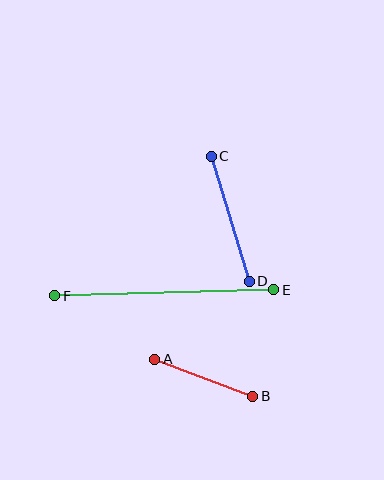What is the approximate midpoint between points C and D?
The midpoint is at approximately (230, 219) pixels.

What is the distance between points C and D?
The distance is approximately 130 pixels.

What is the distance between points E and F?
The distance is approximately 219 pixels.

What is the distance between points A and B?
The distance is approximately 105 pixels.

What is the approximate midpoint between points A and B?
The midpoint is at approximately (204, 378) pixels.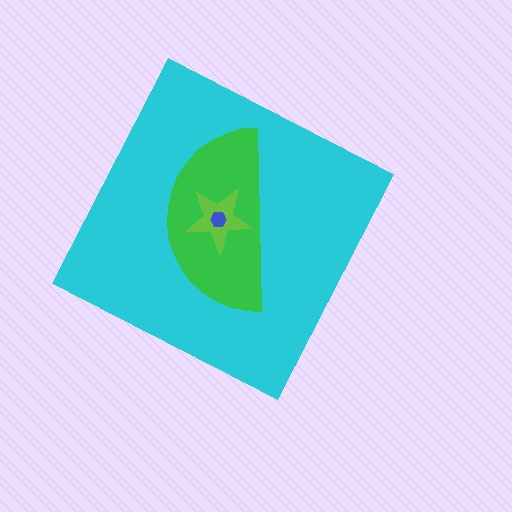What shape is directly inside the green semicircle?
The lime star.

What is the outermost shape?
The cyan diamond.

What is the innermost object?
The blue hexagon.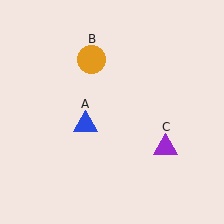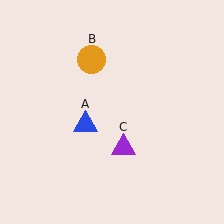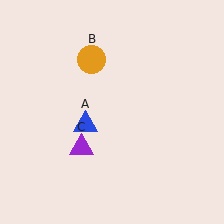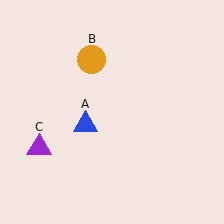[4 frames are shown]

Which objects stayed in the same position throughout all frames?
Blue triangle (object A) and orange circle (object B) remained stationary.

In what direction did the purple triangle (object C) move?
The purple triangle (object C) moved left.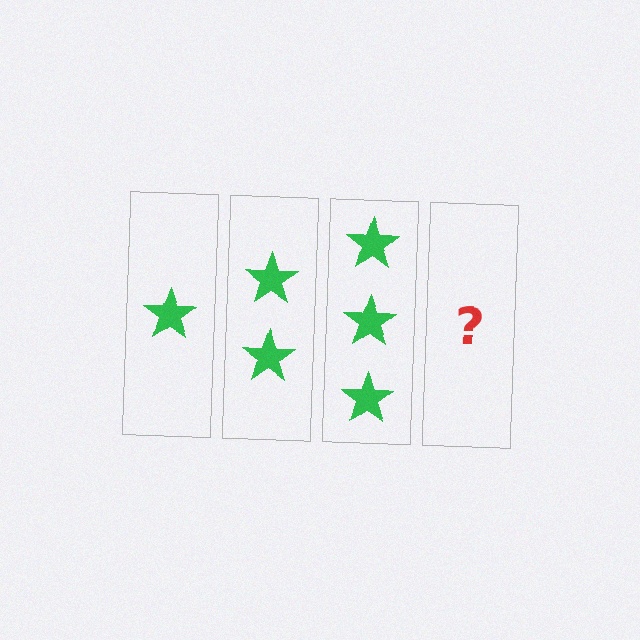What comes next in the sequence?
The next element should be 4 stars.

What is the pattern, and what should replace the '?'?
The pattern is that each step adds one more star. The '?' should be 4 stars.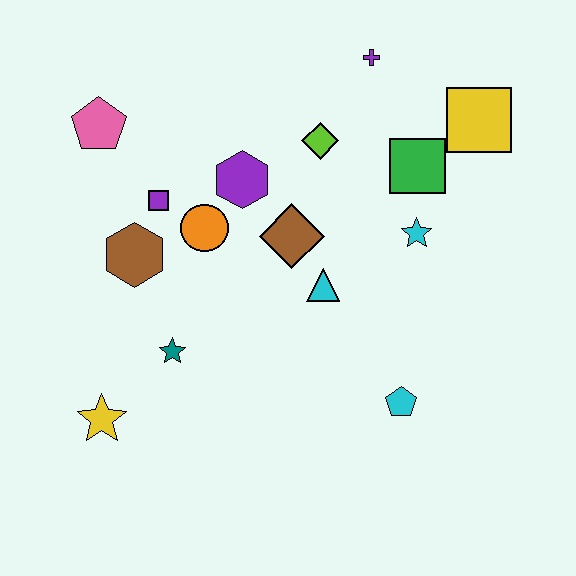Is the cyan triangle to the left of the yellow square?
Yes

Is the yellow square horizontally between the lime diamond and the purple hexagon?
No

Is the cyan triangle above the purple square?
No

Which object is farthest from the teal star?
The yellow square is farthest from the teal star.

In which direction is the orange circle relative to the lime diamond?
The orange circle is to the left of the lime diamond.